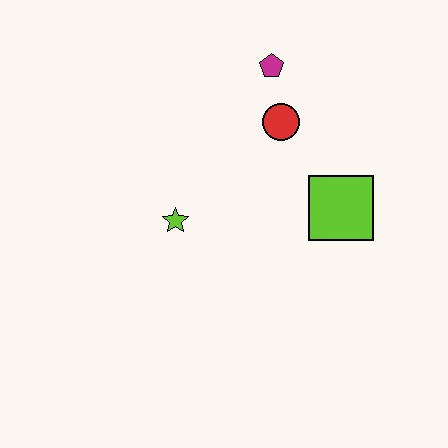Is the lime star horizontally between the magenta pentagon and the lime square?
No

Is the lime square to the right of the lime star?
Yes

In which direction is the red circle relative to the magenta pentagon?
The red circle is below the magenta pentagon.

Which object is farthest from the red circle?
The lime star is farthest from the red circle.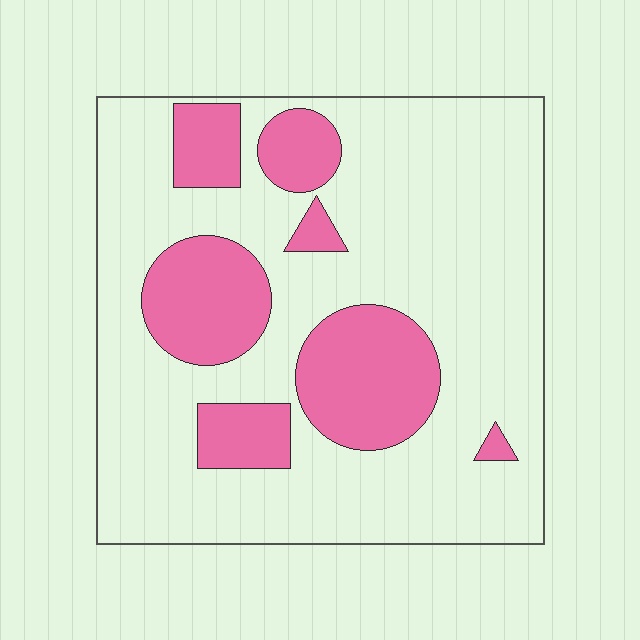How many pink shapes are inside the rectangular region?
7.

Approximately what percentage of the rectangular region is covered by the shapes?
Approximately 25%.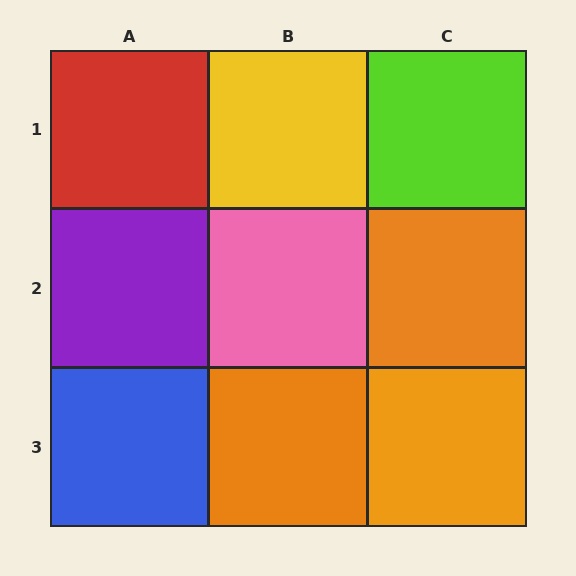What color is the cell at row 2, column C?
Orange.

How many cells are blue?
1 cell is blue.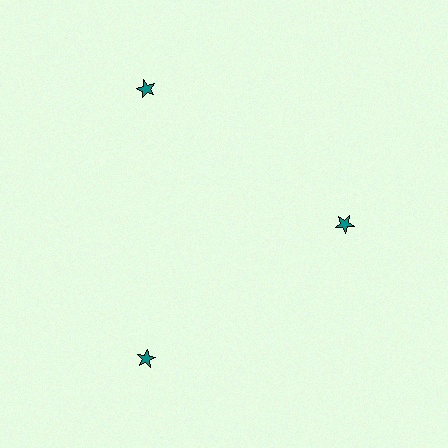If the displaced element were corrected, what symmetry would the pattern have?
It would have 3-fold rotational symmetry — the pattern would map onto itself every 120 degrees.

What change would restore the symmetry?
The symmetry would be restored by moving it outward, back onto the ring so that all 3 stars sit at equal angles and equal distance from the center.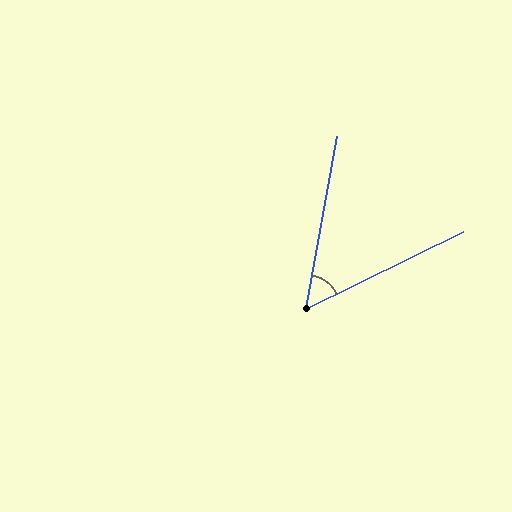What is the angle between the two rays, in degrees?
Approximately 54 degrees.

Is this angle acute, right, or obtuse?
It is acute.